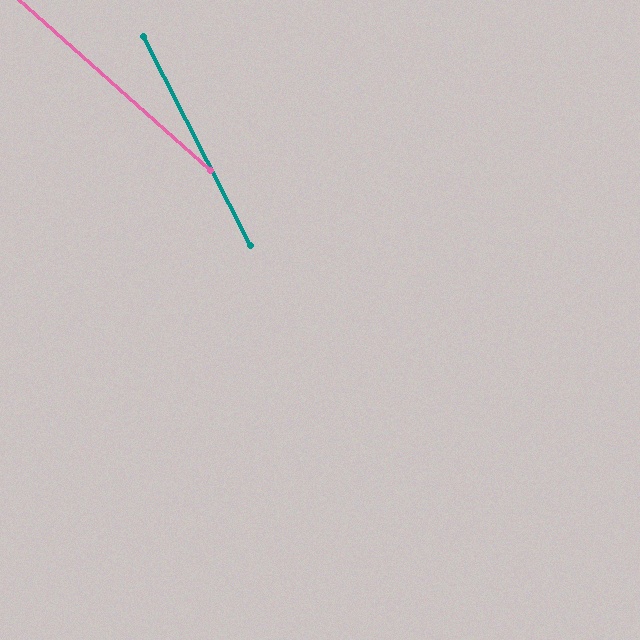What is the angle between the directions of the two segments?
Approximately 21 degrees.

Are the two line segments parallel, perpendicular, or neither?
Neither parallel nor perpendicular — they differ by about 21°.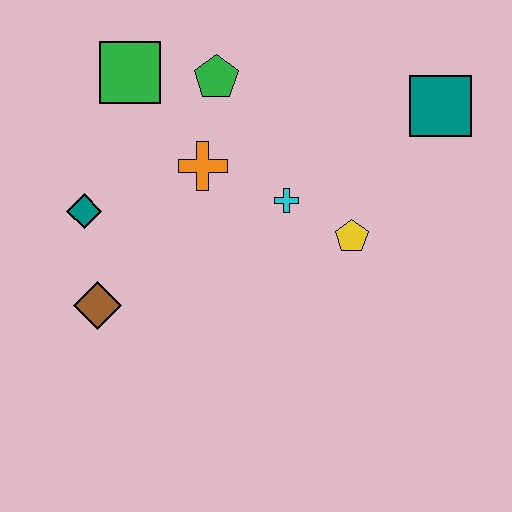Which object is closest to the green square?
The green pentagon is closest to the green square.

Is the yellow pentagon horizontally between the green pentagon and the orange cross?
No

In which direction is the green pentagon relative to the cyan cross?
The green pentagon is above the cyan cross.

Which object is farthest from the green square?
The teal square is farthest from the green square.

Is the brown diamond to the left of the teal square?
Yes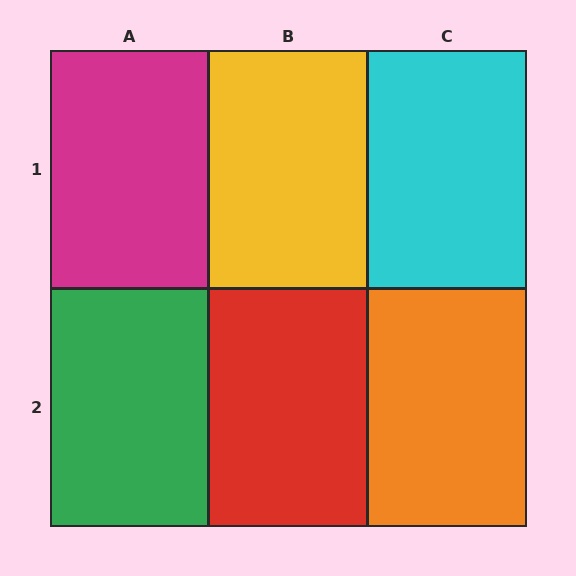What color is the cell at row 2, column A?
Green.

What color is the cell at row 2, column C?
Orange.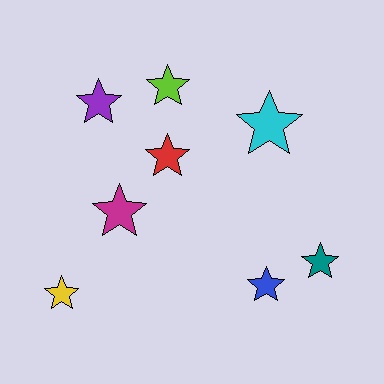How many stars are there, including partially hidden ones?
There are 8 stars.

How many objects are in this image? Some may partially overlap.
There are 8 objects.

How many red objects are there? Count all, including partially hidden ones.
There is 1 red object.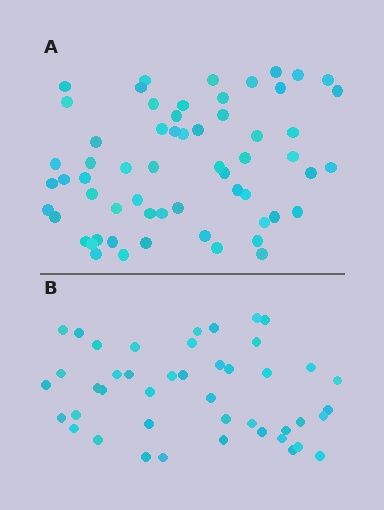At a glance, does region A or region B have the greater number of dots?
Region A (the top region) has more dots.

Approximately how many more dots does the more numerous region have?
Region A has approximately 15 more dots than region B.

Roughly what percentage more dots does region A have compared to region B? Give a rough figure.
About 35% more.